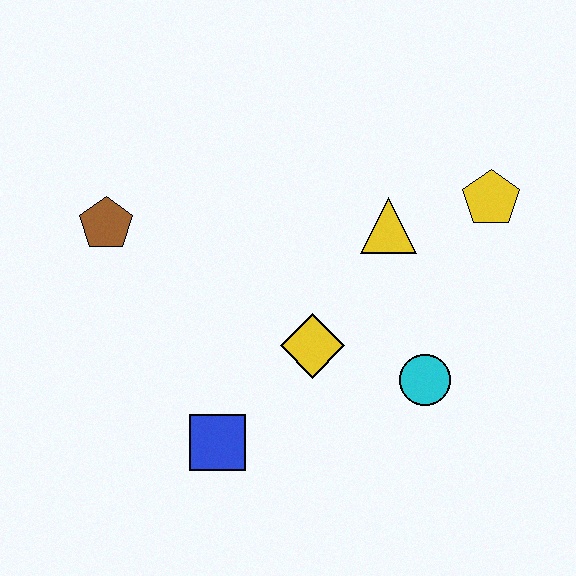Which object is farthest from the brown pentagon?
The yellow pentagon is farthest from the brown pentagon.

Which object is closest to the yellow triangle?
The yellow pentagon is closest to the yellow triangle.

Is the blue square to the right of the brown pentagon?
Yes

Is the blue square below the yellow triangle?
Yes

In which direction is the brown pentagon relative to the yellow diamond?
The brown pentagon is to the left of the yellow diamond.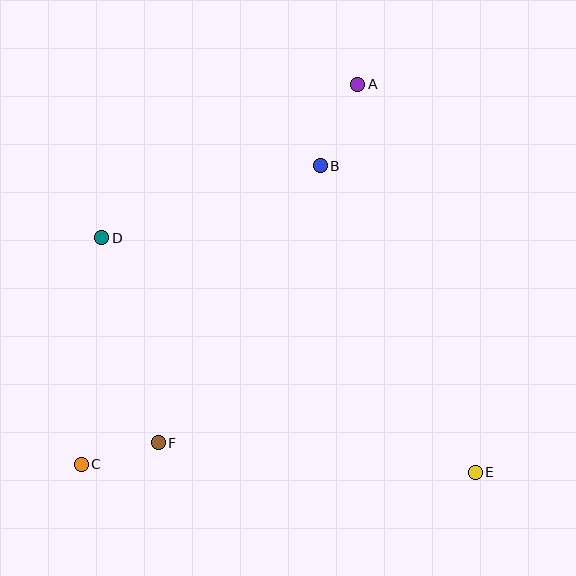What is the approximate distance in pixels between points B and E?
The distance between B and E is approximately 343 pixels.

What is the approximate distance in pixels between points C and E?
The distance between C and E is approximately 394 pixels.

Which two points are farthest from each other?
Points A and C are farthest from each other.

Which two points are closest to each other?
Points C and F are closest to each other.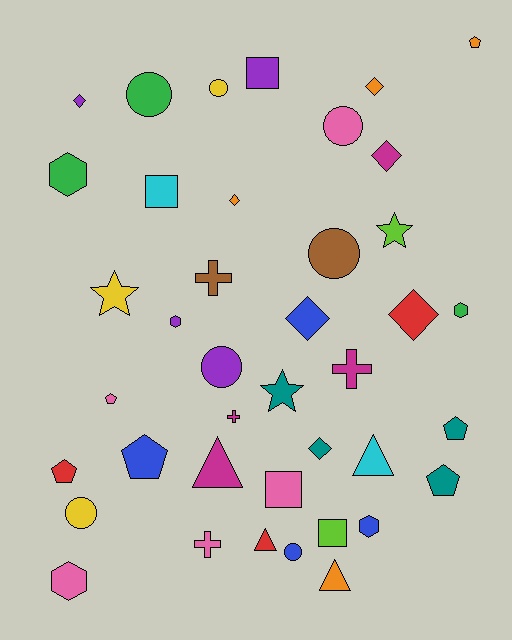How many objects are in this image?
There are 40 objects.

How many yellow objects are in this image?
There are 3 yellow objects.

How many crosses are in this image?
There are 4 crosses.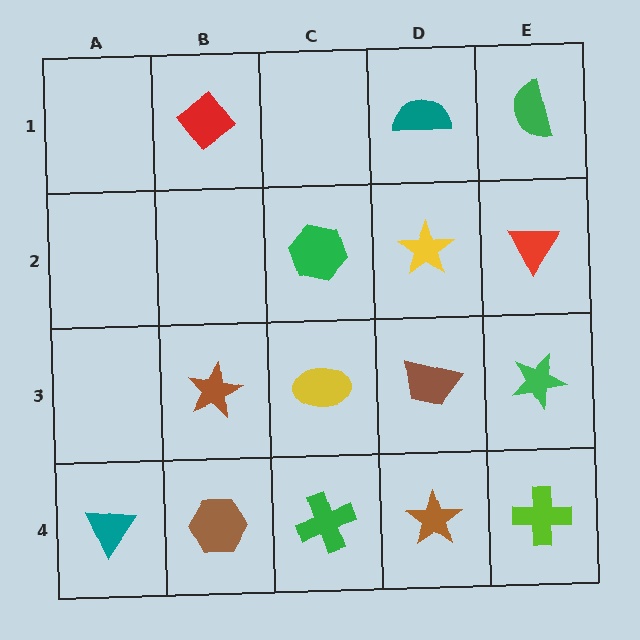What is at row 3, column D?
A brown trapezoid.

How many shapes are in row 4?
5 shapes.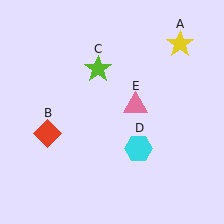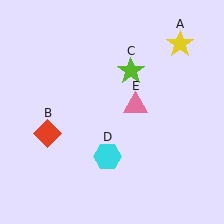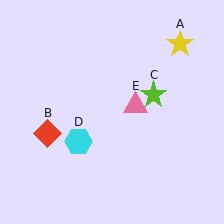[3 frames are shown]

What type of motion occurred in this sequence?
The lime star (object C), cyan hexagon (object D) rotated clockwise around the center of the scene.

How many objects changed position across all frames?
2 objects changed position: lime star (object C), cyan hexagon (object D).